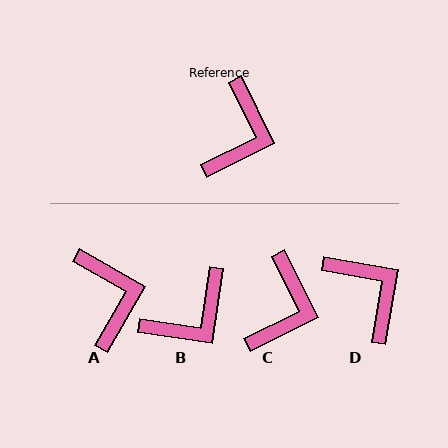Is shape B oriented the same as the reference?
No, it is off by about 34 degrees.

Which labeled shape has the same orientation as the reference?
C.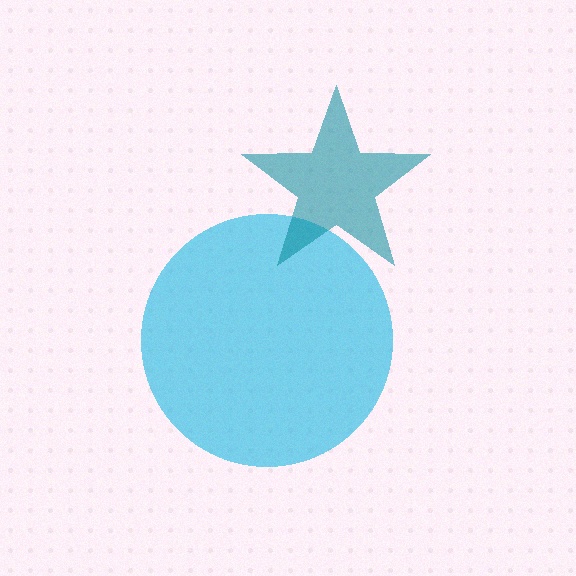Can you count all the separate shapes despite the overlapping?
Yes, there are 2 separate shapes.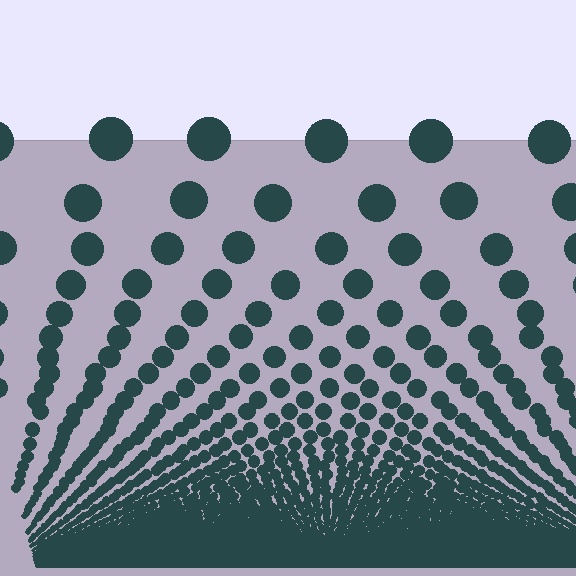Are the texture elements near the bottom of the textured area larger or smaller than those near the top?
Smaller. The gradient is inverted — elements near the bottom are smaller and denser.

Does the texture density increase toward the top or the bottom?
Density increases toward the bottom.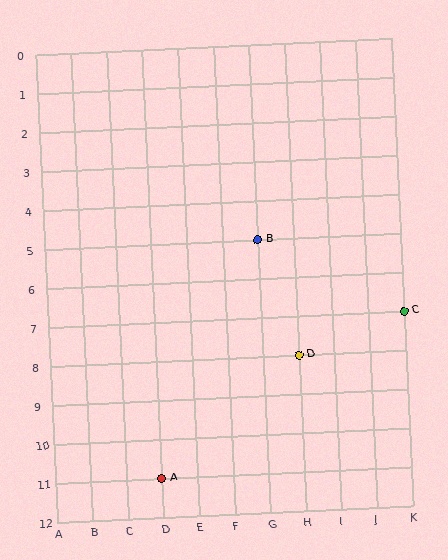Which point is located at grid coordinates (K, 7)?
Point C is at (K, 7).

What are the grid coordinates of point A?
Point A is at grid coordinates (D, 11).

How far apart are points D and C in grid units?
Points D and C are 3 columns and 1 row apart (about 3.2 grid units diagonally).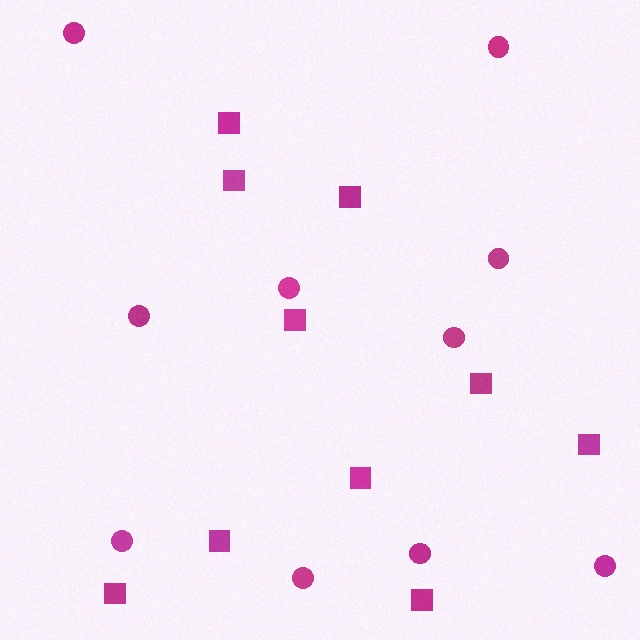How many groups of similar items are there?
There are 2 groups: one group of squares (10) and one group of circles (10).